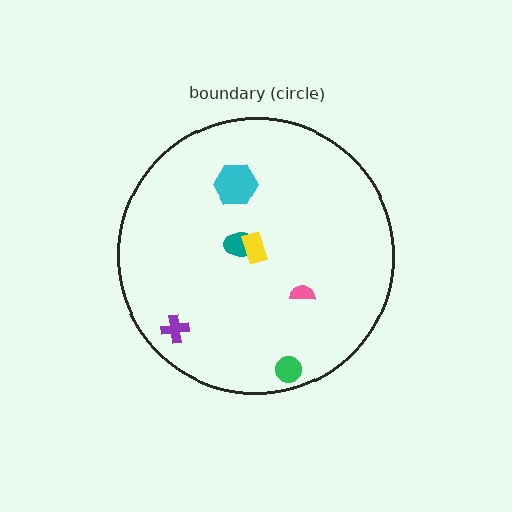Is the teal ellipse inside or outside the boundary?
Inside.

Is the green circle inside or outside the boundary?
Inside.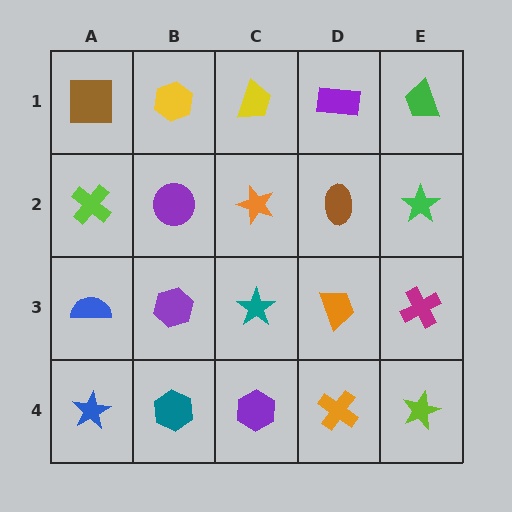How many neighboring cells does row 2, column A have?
3.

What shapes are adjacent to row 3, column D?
A brown ellipse (row 2, column D), an orange cross (row 4, column D), a teal star (row 3, column C), a magenta cross (row 3, column E).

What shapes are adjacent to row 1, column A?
A lime cross (row 2, column A), a yellow hexagon (row 1, column B).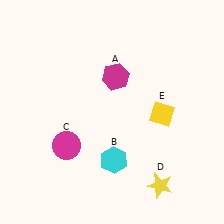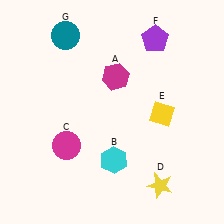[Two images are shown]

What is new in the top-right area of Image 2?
A purple pentagon (F) was added in the top-right area of Image 2.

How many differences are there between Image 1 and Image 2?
There are 2 differences between the two images.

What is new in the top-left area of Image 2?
A teal circle (G) was added in the top-left area of Image 2.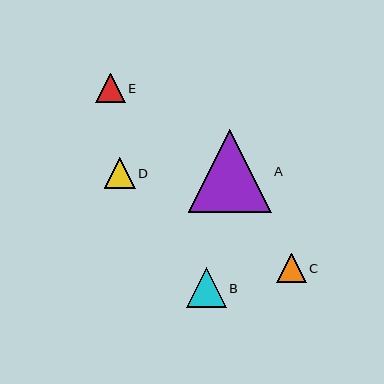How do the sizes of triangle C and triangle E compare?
Triangle C and triangle E are approximately the same size.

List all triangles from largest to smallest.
From largest to smallest: A, B, D, C, E.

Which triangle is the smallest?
Triangle E is the smallest with a size of approximately 29 pixels.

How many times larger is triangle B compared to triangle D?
Triangle B is approximately 1.3 times the size of triangle D.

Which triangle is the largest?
Triangle A is the largest with a size of approximately 83 pixels.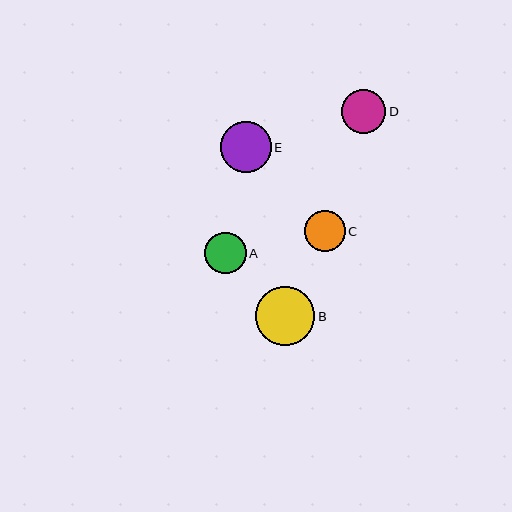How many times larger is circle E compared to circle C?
Circle E is approximately 1.3 times the size of circle C.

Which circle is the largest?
Circle B is the largest with a size of approximately 59 pixels.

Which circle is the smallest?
Circle C is the smallest with a size of approximately 40 pixels.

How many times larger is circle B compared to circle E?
Circle B is approximately 1.2 times the size of circle E.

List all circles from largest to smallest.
From largest to smallest: B, E, D, A, C.